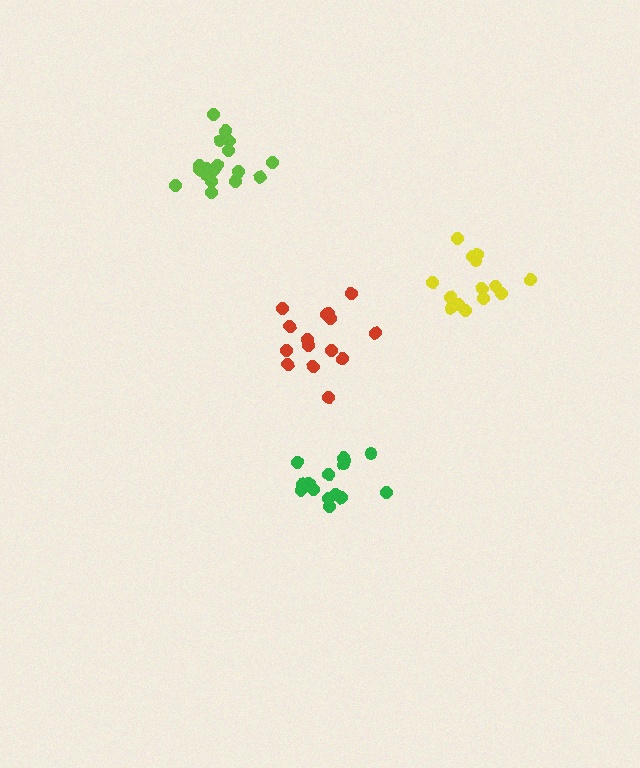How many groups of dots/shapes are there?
There are 4 groups.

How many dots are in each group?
Group 1: 15 dots, Group 2: 15 dots, Group 3: 18 dots, Group 4: 14 dots (62 total).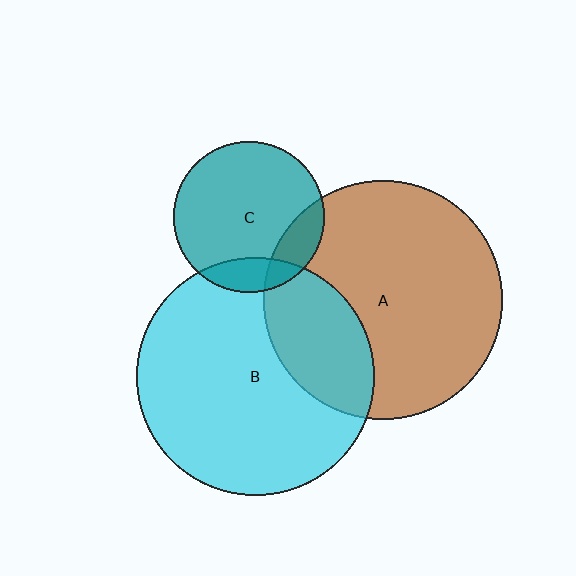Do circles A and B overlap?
Yes.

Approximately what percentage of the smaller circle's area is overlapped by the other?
Approximately 25%.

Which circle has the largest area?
Circle A (brown).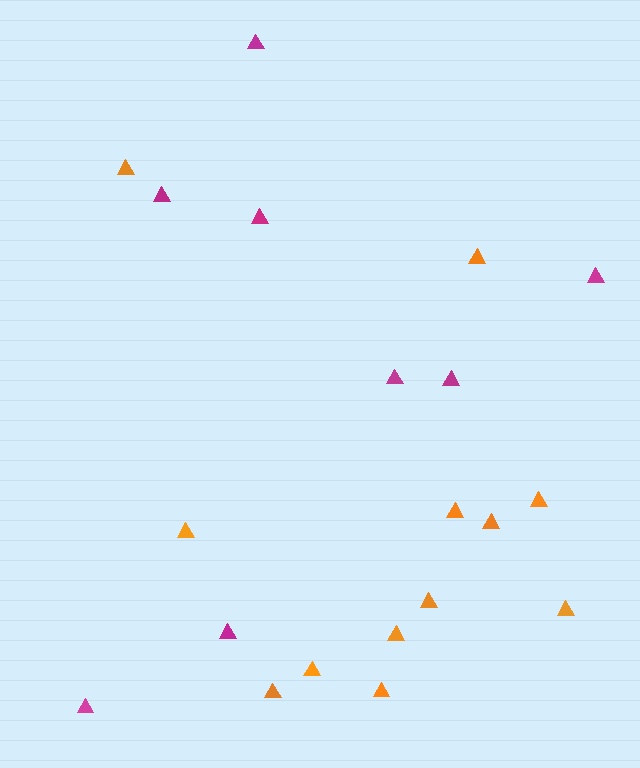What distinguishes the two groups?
There are 2 groups: one group of magenta triangles (8) and one group of orange triangles (12).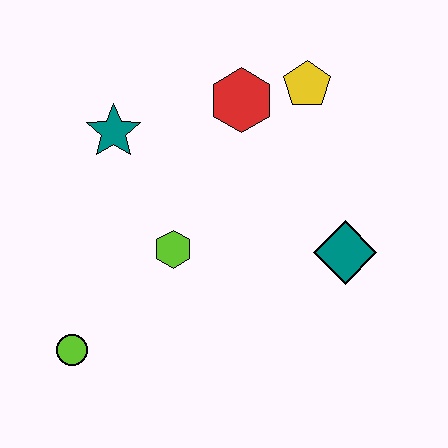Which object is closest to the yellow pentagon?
The red hexagon is closest to the yellow pentagon.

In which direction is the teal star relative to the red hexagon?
The teal star is to the left of the red hexagon.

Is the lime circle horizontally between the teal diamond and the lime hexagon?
No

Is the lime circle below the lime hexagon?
Yes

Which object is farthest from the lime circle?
The yellow pentagon is farthest from the lime circle.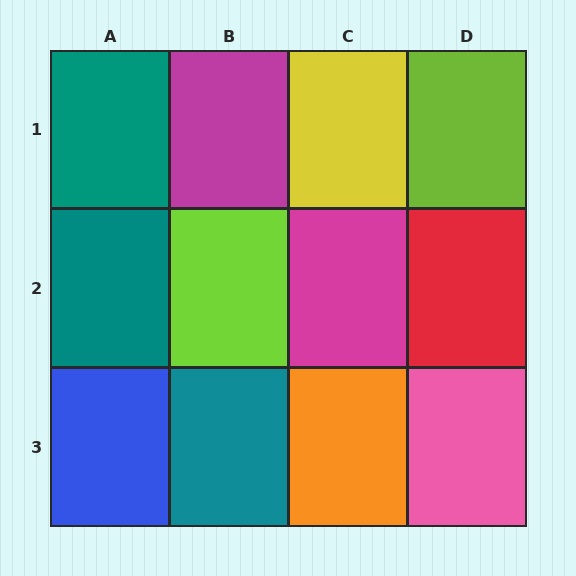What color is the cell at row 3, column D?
Pink.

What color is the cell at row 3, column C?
Orange.